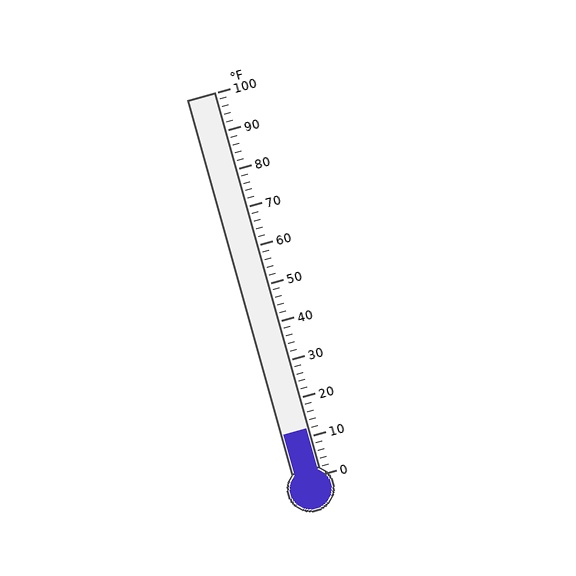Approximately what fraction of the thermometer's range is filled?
The thermometer is filled to approximately 10% of its range.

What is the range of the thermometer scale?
The thermometer scale ranges from 0°F to 100°F.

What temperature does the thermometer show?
The thermometer shows approximately 12°F.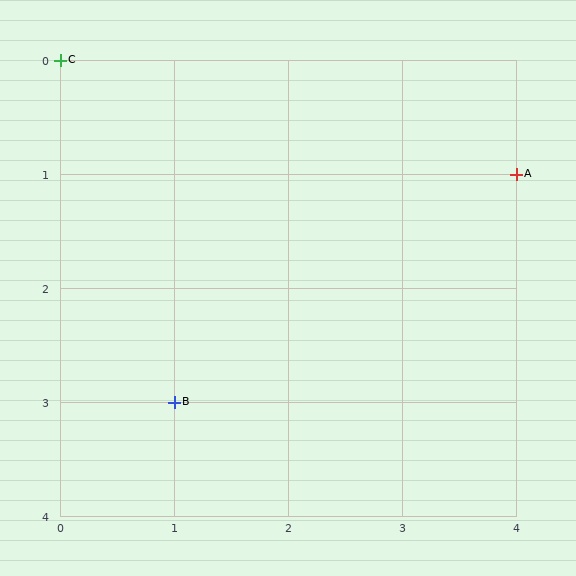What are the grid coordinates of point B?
Point B is at grid coordinates (1, 3).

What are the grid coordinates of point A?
Point A is at grid coordinates (4, 1).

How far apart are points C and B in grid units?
Points C and B are 1 column and 3 rows apart (about 3.2 grid units diagonally).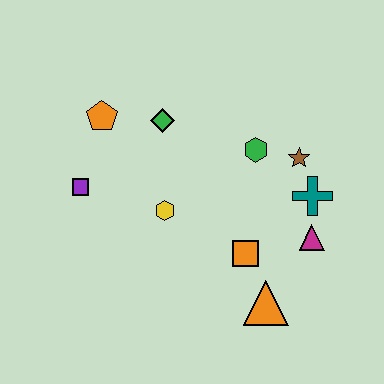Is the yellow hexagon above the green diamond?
No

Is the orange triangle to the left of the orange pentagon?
No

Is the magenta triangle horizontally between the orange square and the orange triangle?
No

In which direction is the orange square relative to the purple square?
The orange square is to the right of the purple square.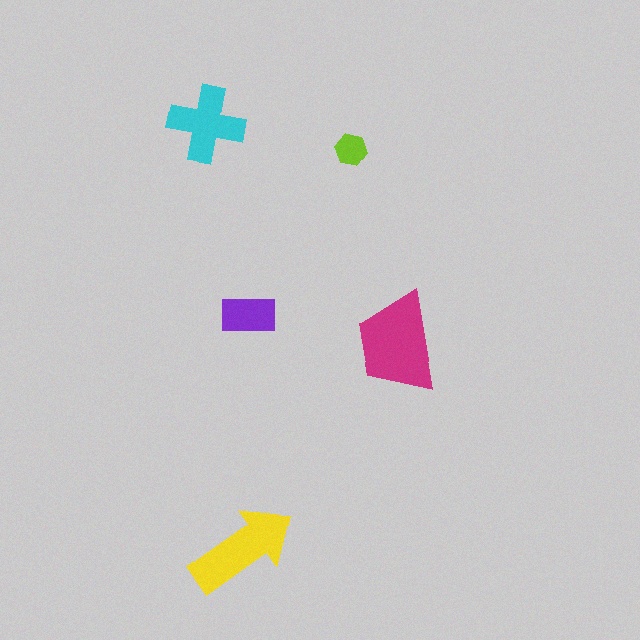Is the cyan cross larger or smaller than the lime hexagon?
Larger.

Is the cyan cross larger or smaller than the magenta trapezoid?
Smaller.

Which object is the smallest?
The lime hexagon.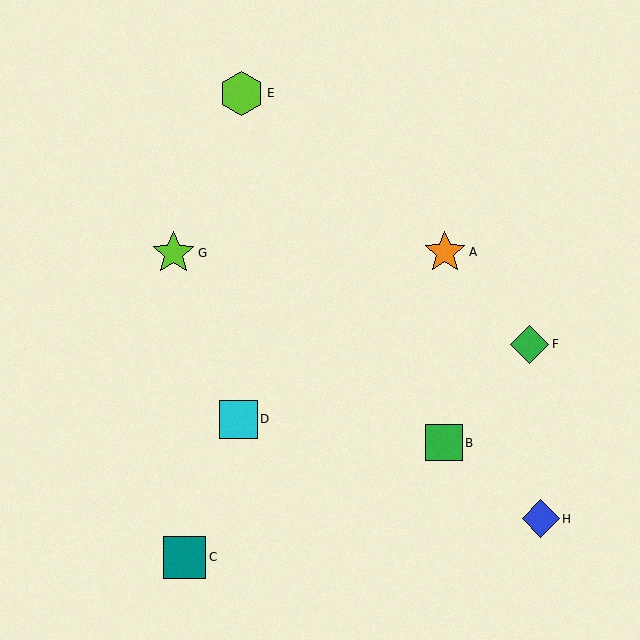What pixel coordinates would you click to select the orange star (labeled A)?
Click at (445, 252) to select the orange star A.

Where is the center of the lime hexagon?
The center of the lime hexagon is at (242, 94).